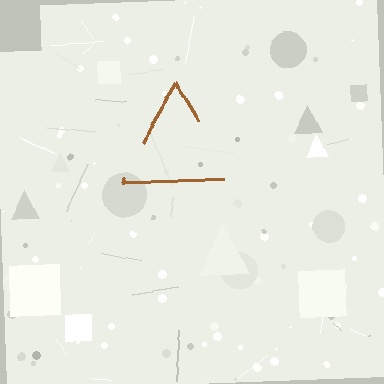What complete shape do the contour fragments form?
The contour fragments form a triangle.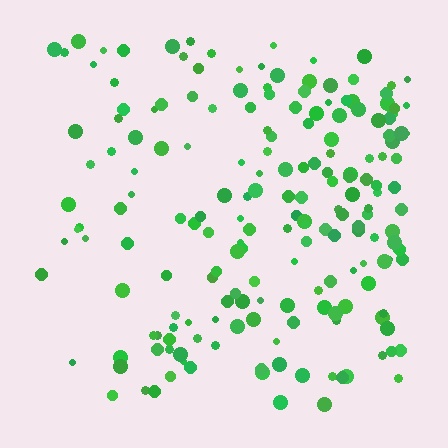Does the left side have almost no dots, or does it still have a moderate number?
Still a moderate number, just noticeably fewer than the right.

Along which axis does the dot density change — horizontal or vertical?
Horizontal.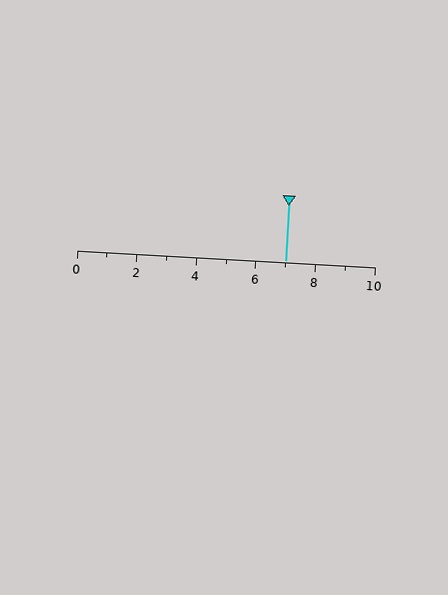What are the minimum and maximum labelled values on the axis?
The axis runs from 0 to 10.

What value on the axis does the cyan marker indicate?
The marker indicates approximately 7.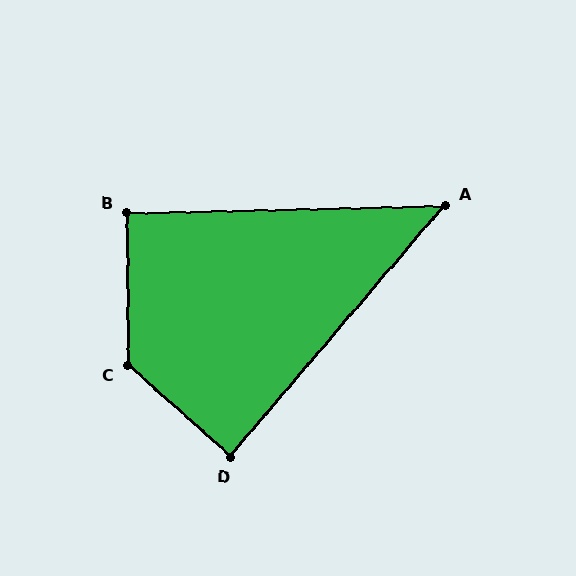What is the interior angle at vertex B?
Approximately 91 degrees (approximately right).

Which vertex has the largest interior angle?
C, at approximately 132 degrees.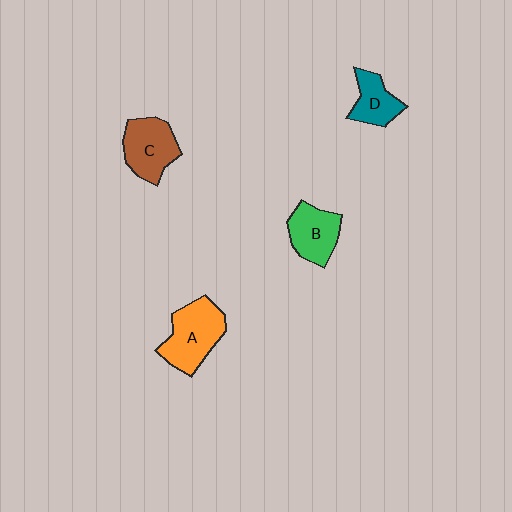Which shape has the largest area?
Shape A (orange).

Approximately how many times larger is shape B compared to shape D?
Approximately 1.2 times.